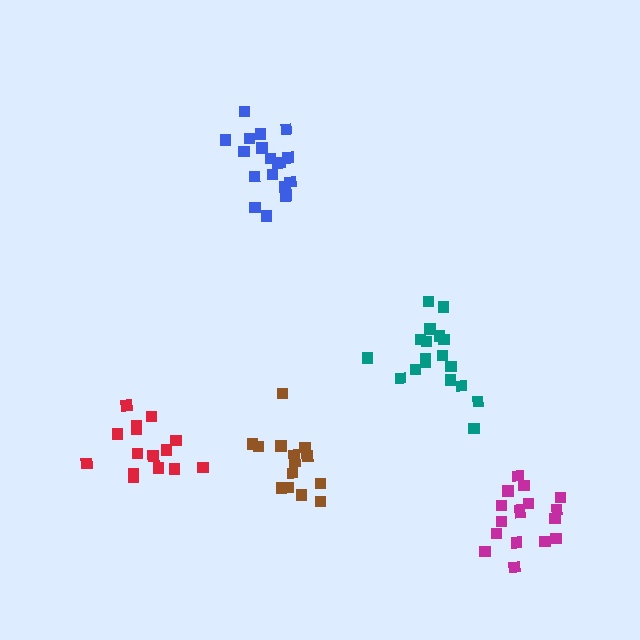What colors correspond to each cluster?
The clusters are colored: blue, red, magenta, teal, brown.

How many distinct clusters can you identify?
There are 5 distinct clusters.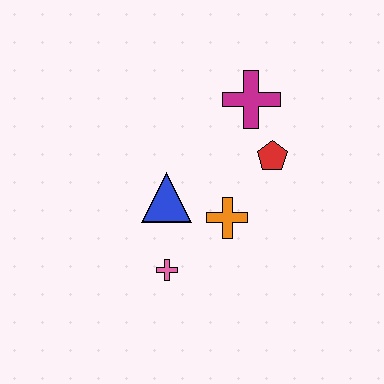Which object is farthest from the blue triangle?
The magenta cross is farthest from the blue triangle.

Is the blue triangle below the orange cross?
No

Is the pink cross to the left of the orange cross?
Yes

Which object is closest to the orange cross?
The blue triangle is closest to the orange cross.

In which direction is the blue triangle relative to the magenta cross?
The blue triangle is below the magenta cross.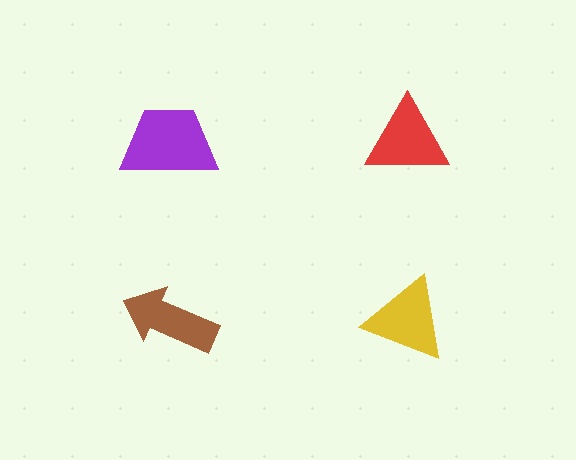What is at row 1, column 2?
A red triangle.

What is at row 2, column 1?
A brown arrow.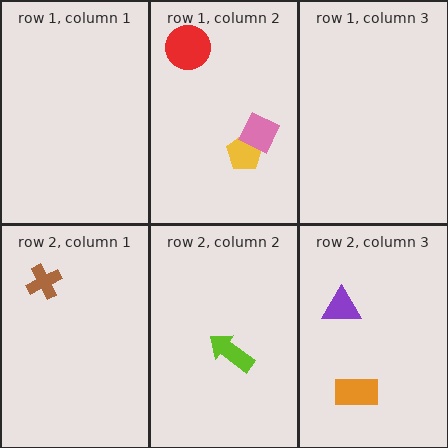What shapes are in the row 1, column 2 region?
The yellow pentagon, the red circle, the pink diamond.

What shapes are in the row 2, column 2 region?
The lime arrow.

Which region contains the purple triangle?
The row 2, column 3 region.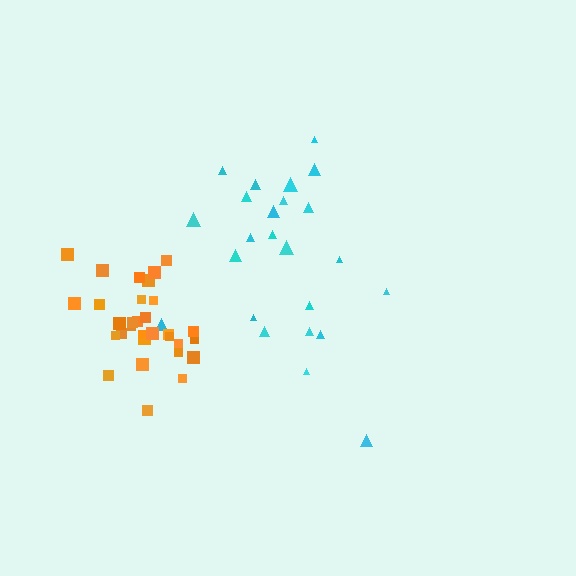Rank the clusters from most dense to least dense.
orange, cyan.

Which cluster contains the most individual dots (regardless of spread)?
Orange (32).